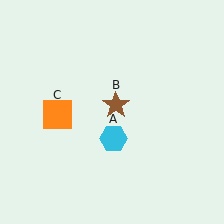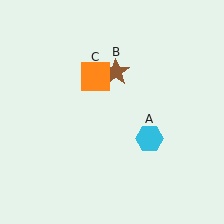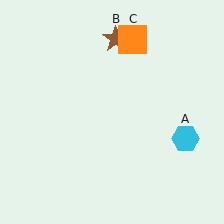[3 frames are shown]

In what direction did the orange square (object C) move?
The orange square (object C) moved up and to the right.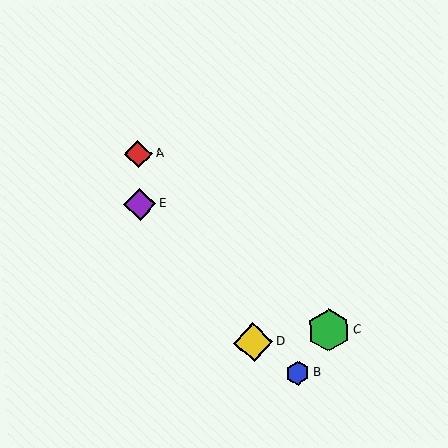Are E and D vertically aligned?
No, E is at x≈140 and D is at x≈253.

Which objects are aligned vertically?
Objects A, E are aligned vertically.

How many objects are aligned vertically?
2 objects (A, E) are aligned vertically.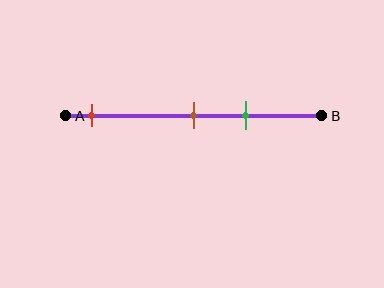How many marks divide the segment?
There are 3 marks dividing the segment.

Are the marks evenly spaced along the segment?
No, the marks are not evenly spaced.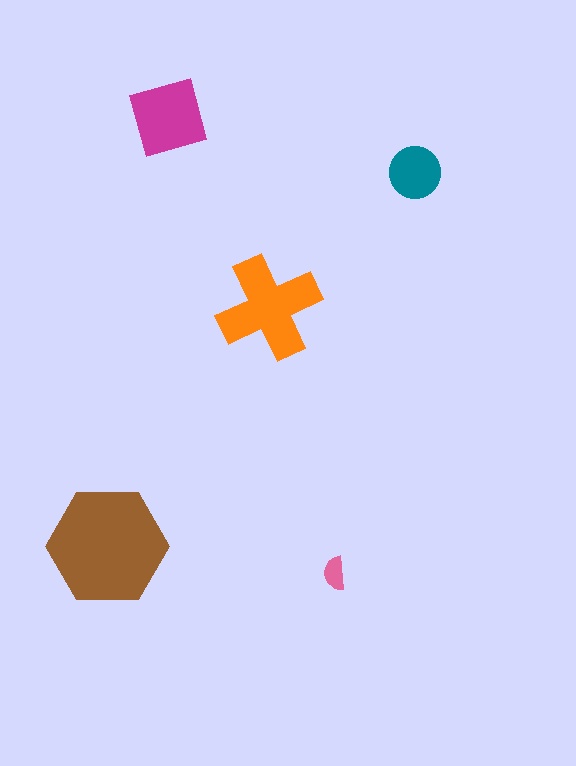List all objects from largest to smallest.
The brown hexagon, the orange cross, the magenta diamond, the teal circle, the pink semicircle.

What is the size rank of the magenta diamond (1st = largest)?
3rd.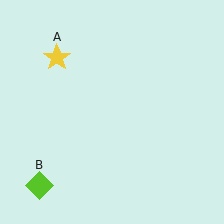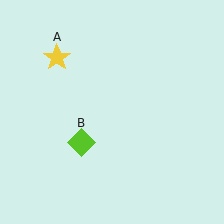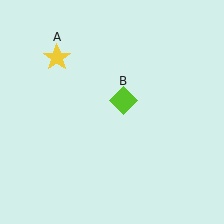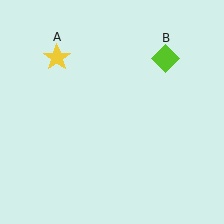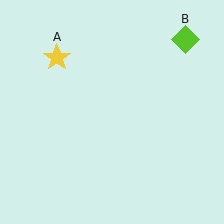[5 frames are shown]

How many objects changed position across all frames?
1 object changed position: lime diamond (object B).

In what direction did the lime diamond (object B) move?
The lime diamond (object B) moved up and to the right.